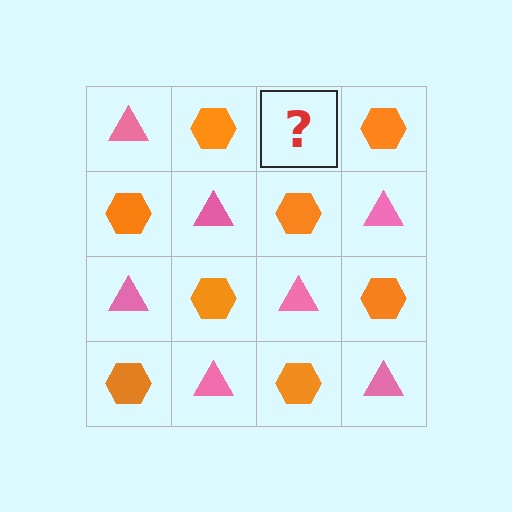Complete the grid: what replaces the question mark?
The question mark should be replaced with a pink triangle.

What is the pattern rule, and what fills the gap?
The rule is that it alternates pink triangle and orange hexagon in a checkerboard pattern. The gap should be filled with a pink triangle.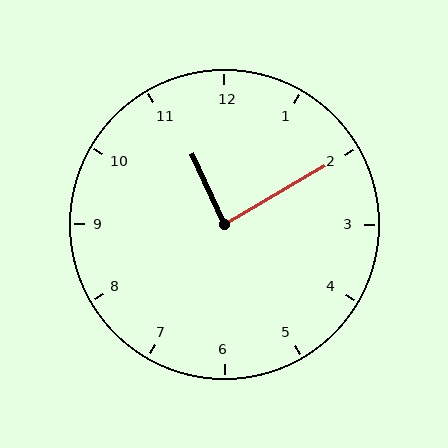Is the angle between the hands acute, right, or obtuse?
It is right.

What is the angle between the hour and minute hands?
Approximately 85 degrees.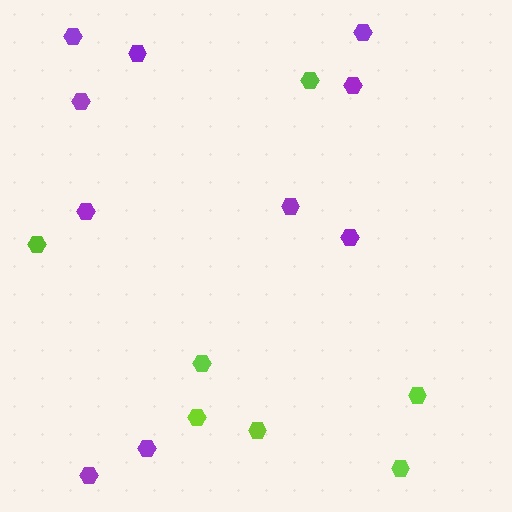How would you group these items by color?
There are 2 groups: one group of lime hexagons (7) and one group of purple hexagons (10).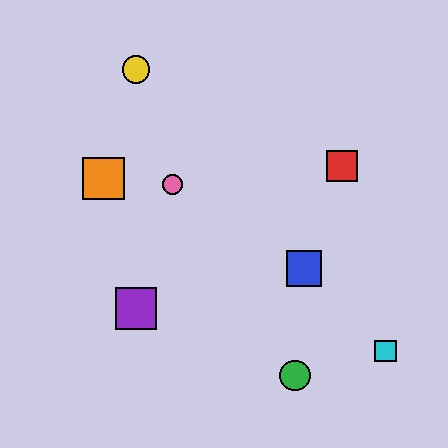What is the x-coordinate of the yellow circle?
The yellow circle is at x≈136.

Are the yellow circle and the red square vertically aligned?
No, the yellow circle is at x≈136 and the red square is at x≈342.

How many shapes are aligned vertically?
2 shapes (the yellow circle, the purple square) are aligned vertically.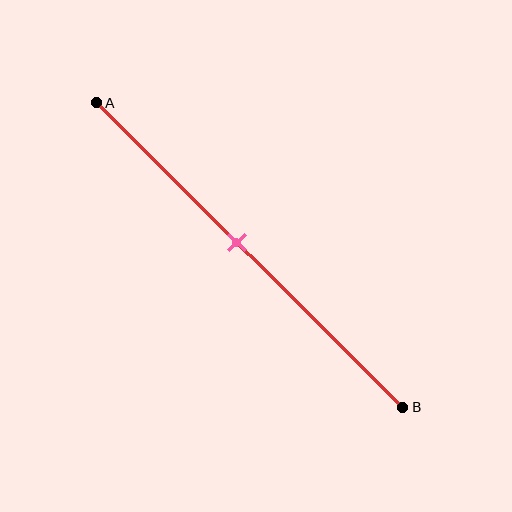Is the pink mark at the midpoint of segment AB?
No, the mark is at about 45% from A, not at the 50% midpoint.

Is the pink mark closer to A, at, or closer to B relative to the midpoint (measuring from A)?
The pink mark is closer to point A than the midpoint of segment AB.